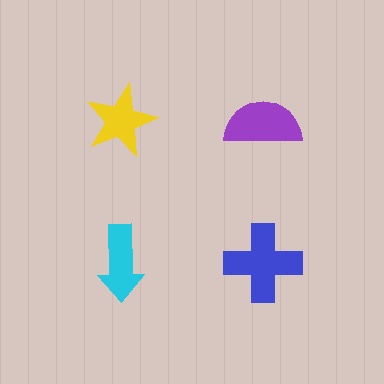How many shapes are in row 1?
2 shapes.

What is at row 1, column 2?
A purple semicircle.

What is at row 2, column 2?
A blue cross.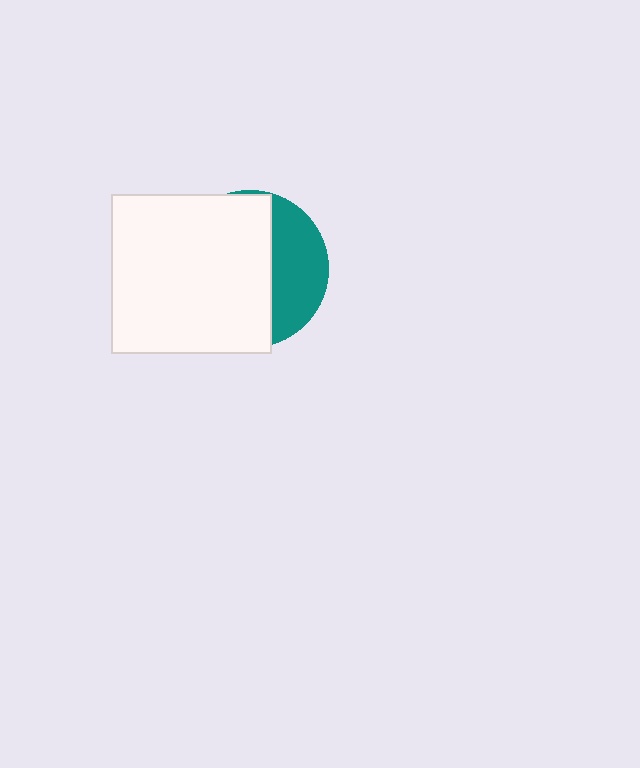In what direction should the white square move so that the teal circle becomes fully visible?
The white square should move left. That is the shortest direction to clear the overlap and leave the teal circle fully visible.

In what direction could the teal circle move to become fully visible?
The teal circle could move right. That would shift it out from behind the white square entirely.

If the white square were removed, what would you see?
You would see the complete teal circle.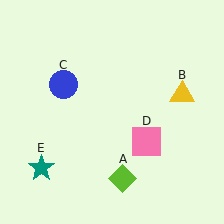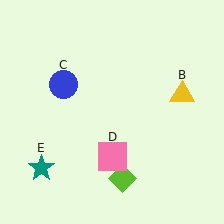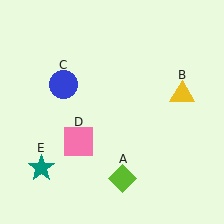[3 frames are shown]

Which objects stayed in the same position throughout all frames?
Lime diamond (object A) and yellow triangle (object B) and blue circle (object C) and teal star (object E) remained stationary.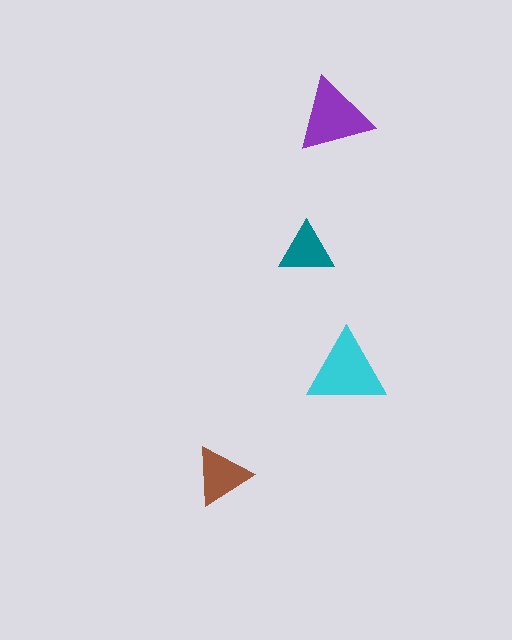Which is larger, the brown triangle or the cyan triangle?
The cyan one.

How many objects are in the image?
There are 4 objects in the image.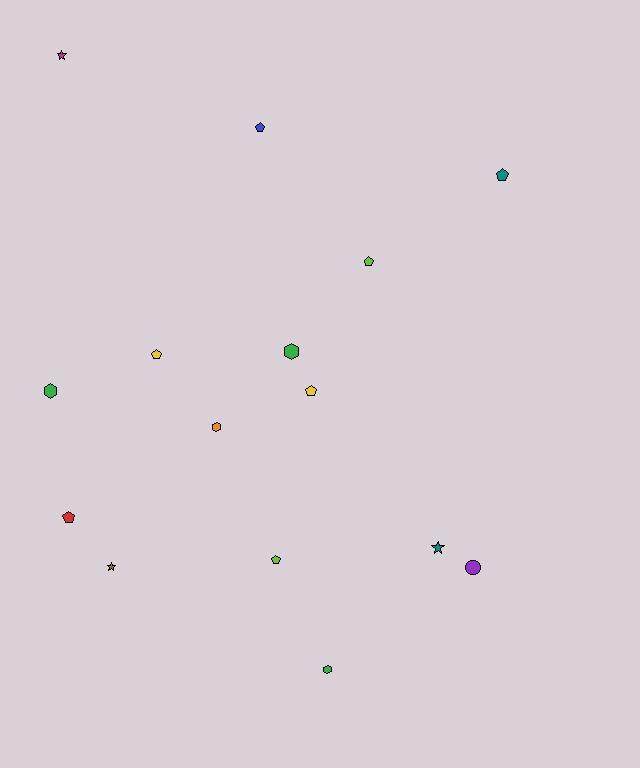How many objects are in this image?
There are 15 objects.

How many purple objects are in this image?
There is 1 purple object.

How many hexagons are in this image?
There are 4 hexagons.